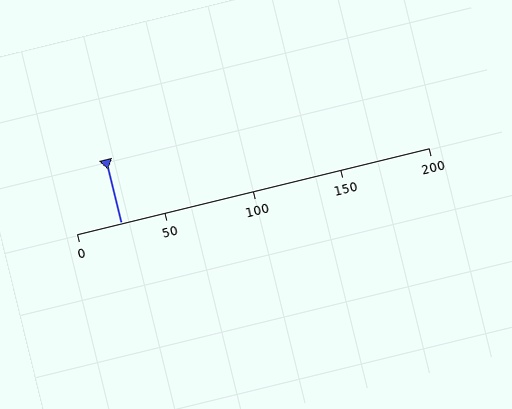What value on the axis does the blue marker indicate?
The marker indicates approximately 25.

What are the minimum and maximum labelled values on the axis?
The axis runs from 0 to 200.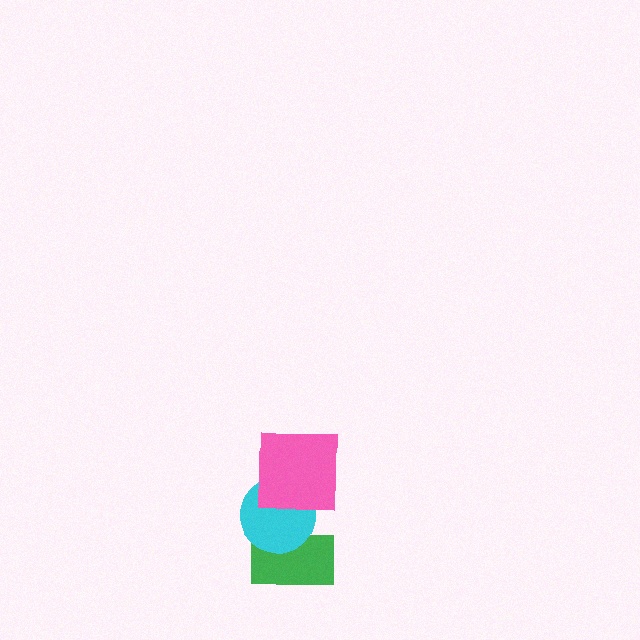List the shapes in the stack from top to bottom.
From top to bottom: the pink square, the cyan circle, the green rectangle.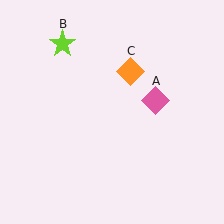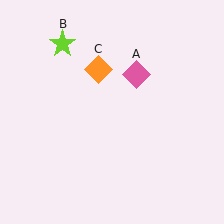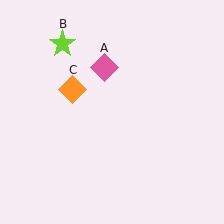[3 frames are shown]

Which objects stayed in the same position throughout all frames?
Lime star (object B) remained stationary.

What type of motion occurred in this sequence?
The pink diamond (object A), orange diamond (object C) rotated counterclockwise around the center of the scene.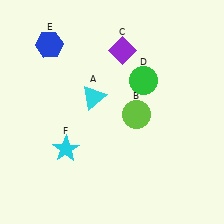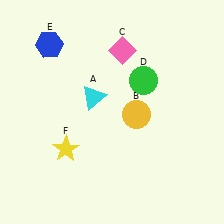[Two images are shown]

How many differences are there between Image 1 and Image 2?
There are 3 differences between the two images.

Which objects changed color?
B changed from lime to yellow. C changed from purple to pink. F changed from cyan to yellow.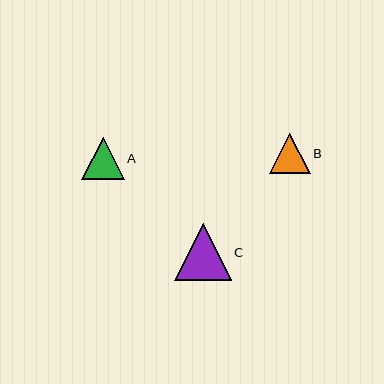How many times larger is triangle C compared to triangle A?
Triangle C is approximately 1.3 times the size of triangle A.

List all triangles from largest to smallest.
From largest to smallest: C, A, B.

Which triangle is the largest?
Triangle C is the largest with a size of approximately 57 pixels.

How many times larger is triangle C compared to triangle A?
Triangle C is approximately 1.3 times the size of triangle A.